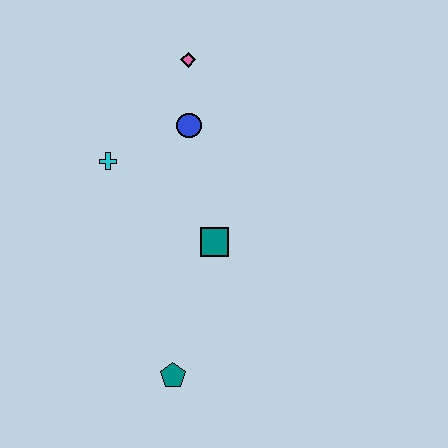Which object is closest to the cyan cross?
The blue circle is closest to the cyan cross.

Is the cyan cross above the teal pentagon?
Yes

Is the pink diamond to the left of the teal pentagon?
No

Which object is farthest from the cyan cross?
The teal pentagon is farthest from the cyan cross.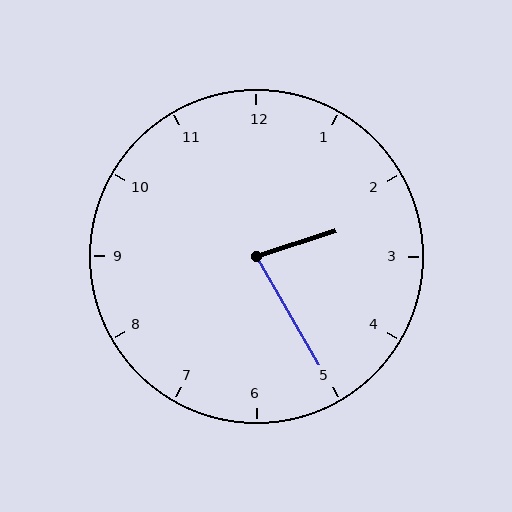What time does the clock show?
2:25.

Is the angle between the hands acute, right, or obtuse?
It is acute.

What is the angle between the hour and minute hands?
Approximately 78 degrees.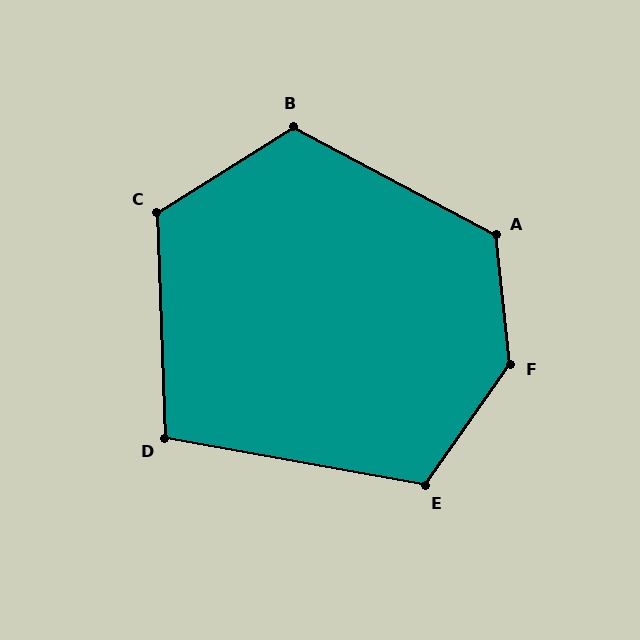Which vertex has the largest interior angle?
F, at approximately 138 degrees.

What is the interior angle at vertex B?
Approximately 120 degrees (obtuse).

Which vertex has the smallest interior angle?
D, at approximately 102 degrees.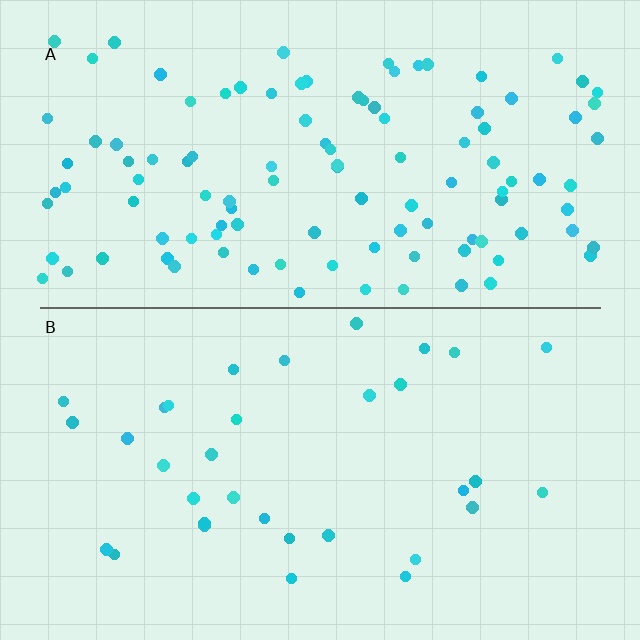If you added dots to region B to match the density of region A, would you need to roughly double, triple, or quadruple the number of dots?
Approximately triple.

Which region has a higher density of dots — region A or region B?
A (the top).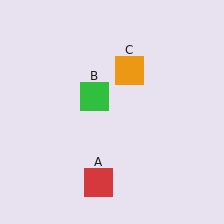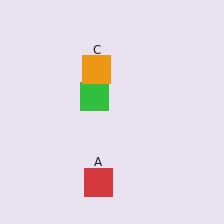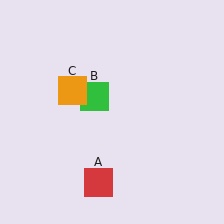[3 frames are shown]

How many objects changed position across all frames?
1 object changed position: orange square (object C).